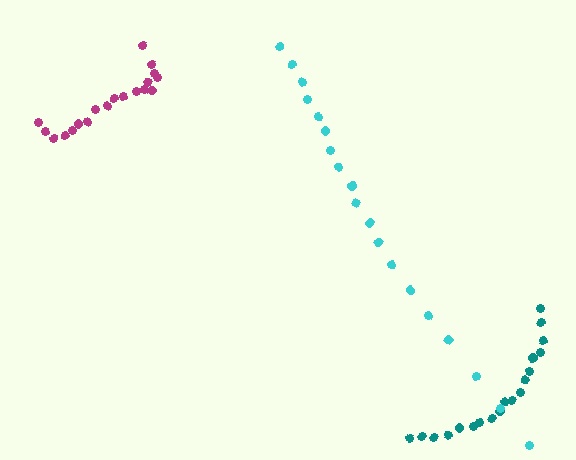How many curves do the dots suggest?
There are 3 distinct paths.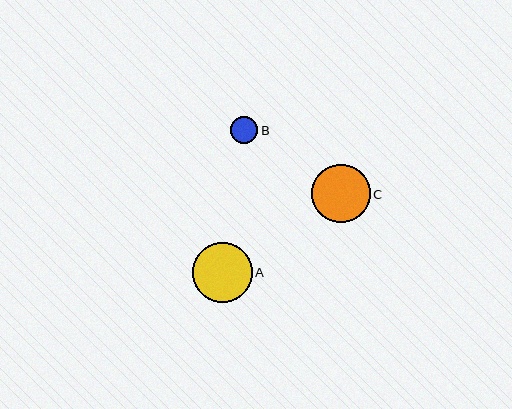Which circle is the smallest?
Circle B is the smallest with a size of approximately 27 pixels.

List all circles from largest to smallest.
From largest to smallest: A, C, B.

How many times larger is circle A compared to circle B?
Circle A is approximately 2.2 times the size of circle B.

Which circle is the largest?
Circle A is the largest with a size of approximately 60 pixels.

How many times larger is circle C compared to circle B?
Circle C is approximately 2.2 times the size of circle B.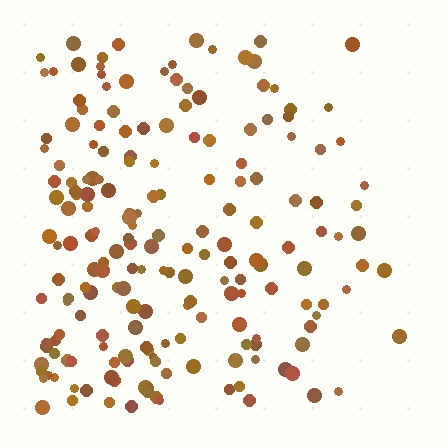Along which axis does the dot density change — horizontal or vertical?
Horizontal.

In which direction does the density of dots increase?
From right to left, with the left side densest.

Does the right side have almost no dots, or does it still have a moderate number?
Still a moderate number, just noticeably fewer than the left.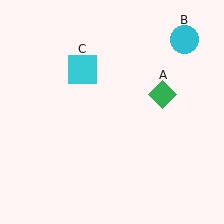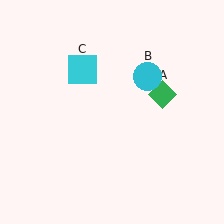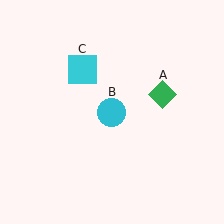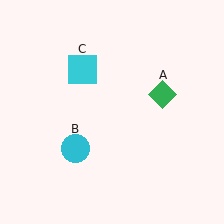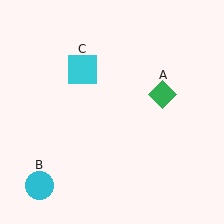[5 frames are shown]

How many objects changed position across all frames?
1 object changed position: cyan circle (object B).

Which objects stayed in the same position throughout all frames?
Green diamond (object A) and cyan square (object C) remained stationary.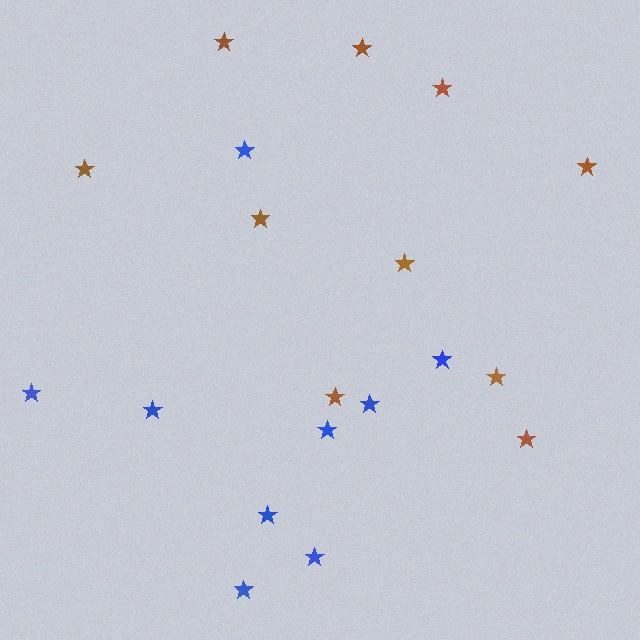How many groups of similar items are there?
There are 2 groups: one group of brown stars (10) and one group of blue stars (9).